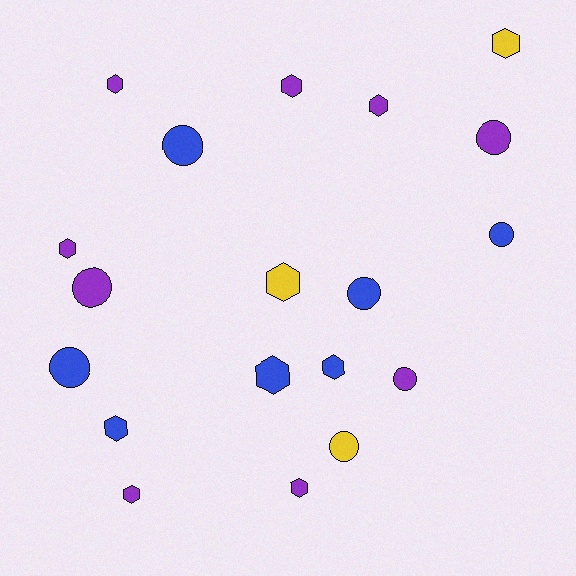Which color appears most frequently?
Purple, with 9 objects.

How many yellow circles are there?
There is 1 yellow circle.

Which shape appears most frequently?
Hexagon, with 11 objects.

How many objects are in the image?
There are 19 objects.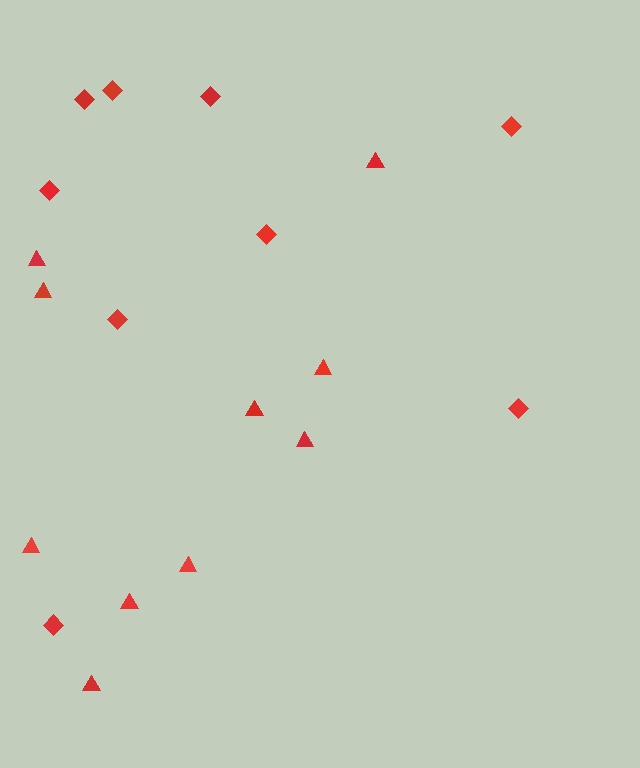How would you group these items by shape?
There are 2 groups: one group of diamonds (9) and one group of triangles (10).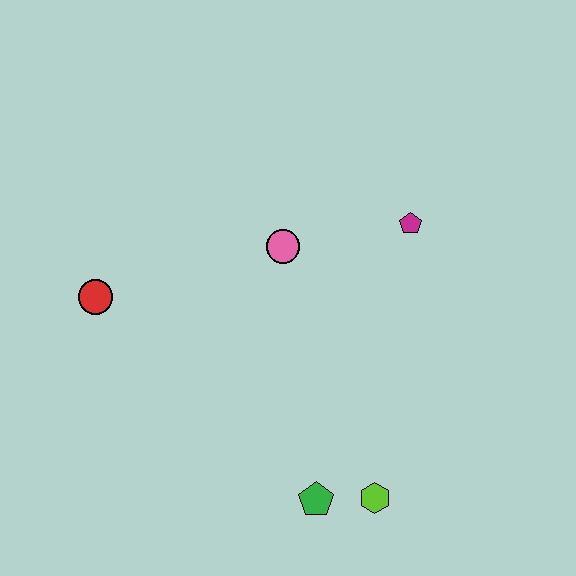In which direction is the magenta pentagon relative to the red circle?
The magenta pentagon is to the right of the red circle.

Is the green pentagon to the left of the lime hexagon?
Yes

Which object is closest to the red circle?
The pink circle is closest to the red circle.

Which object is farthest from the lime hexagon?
The red circle is farthest from the lime hexagon.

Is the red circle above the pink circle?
No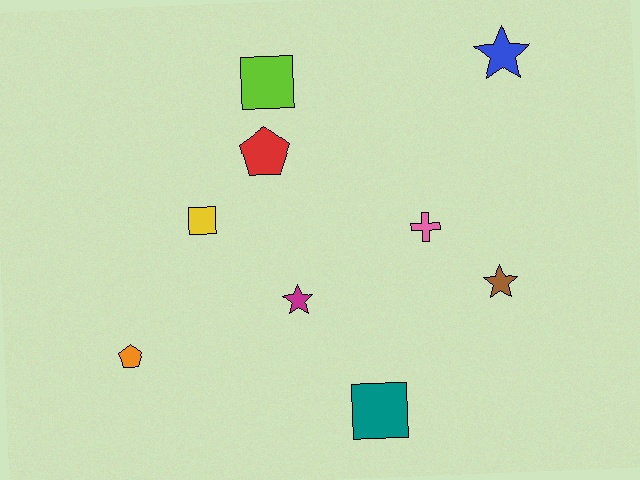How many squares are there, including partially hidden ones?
There are 3 squares.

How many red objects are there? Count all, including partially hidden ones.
There is 1 red object.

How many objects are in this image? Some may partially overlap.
There are 9 objects.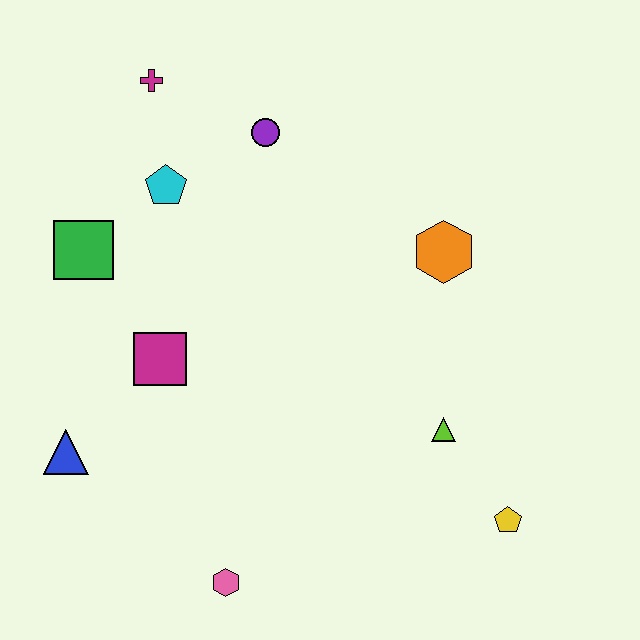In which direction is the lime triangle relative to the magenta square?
The lime triangle is to the right of the magenta square.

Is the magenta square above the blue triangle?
Yes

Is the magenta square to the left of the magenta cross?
No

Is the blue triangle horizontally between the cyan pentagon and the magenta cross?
No